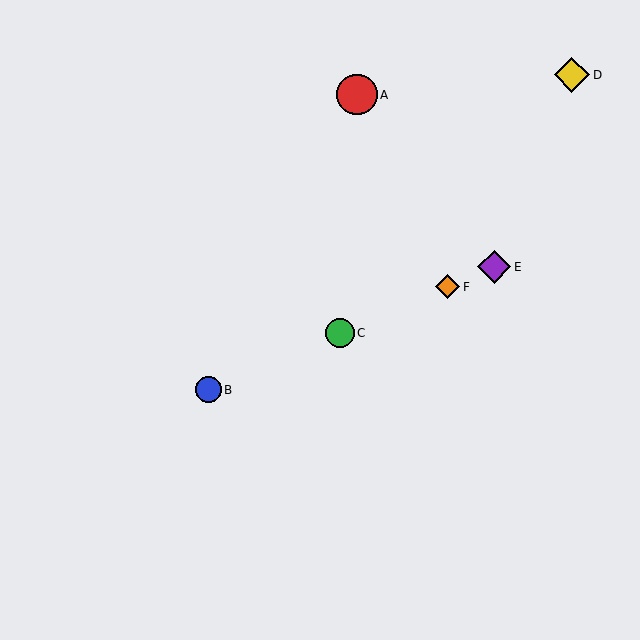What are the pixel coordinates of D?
Object D is at (572, 75).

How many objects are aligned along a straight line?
4 objects (B, C, E, F) are aligned along a straight line.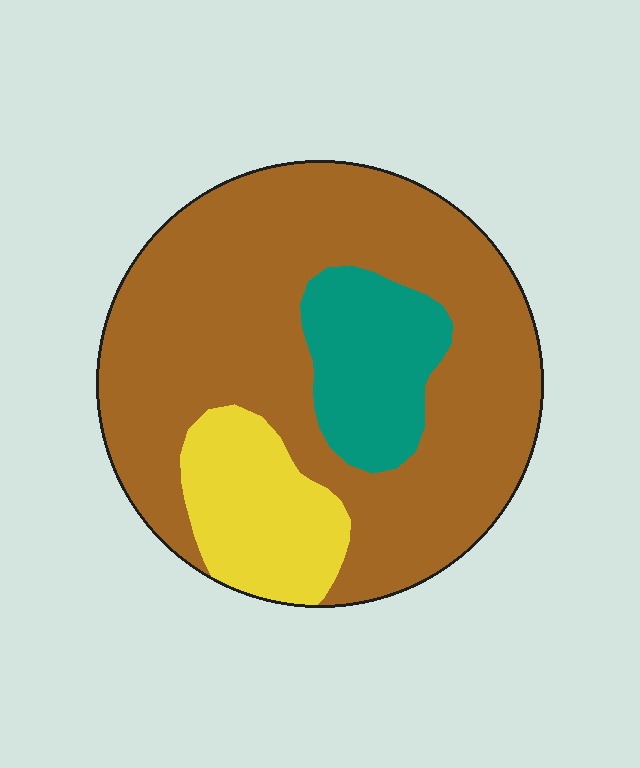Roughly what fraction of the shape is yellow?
Yellow takes up about one sixth (1/6) of the shape.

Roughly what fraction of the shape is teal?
Teal covers 14% of the shape.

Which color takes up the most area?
Brown, at roughly 70%.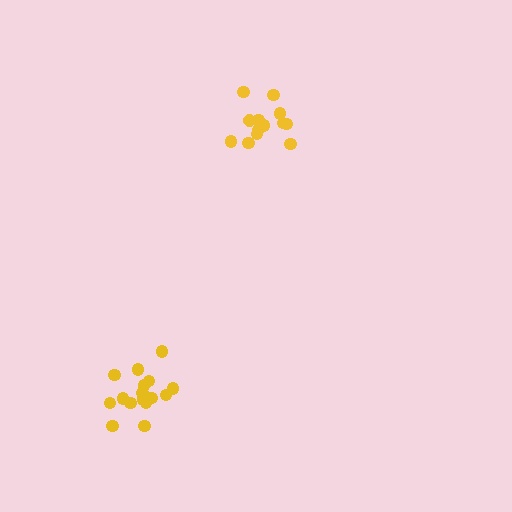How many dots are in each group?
Group 1: 16 dots, Group 2: 13 dots (29 total).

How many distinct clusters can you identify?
There are 2 distinct clusters.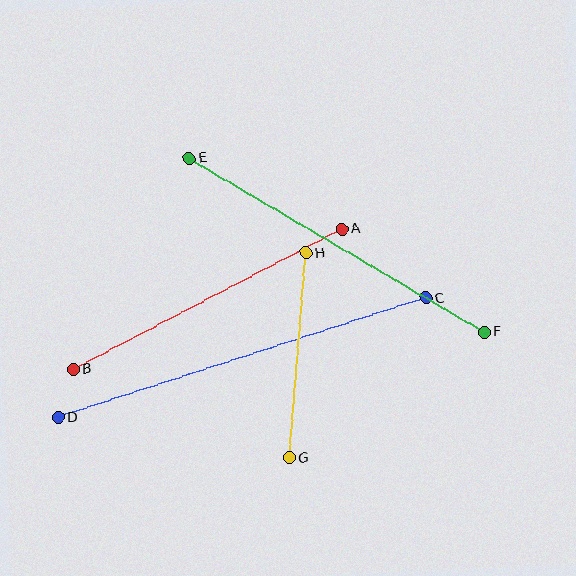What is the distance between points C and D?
The distance is approximately 386 pixels.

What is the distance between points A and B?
The distance is approximately 303 pixels.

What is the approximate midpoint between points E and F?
The midpoint is at approximately (337, 245) pixels.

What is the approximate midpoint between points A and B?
The midpoint is at approximately (208, 299) pixels.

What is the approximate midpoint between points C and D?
The midpoint is at approximately (242, 358) pixels.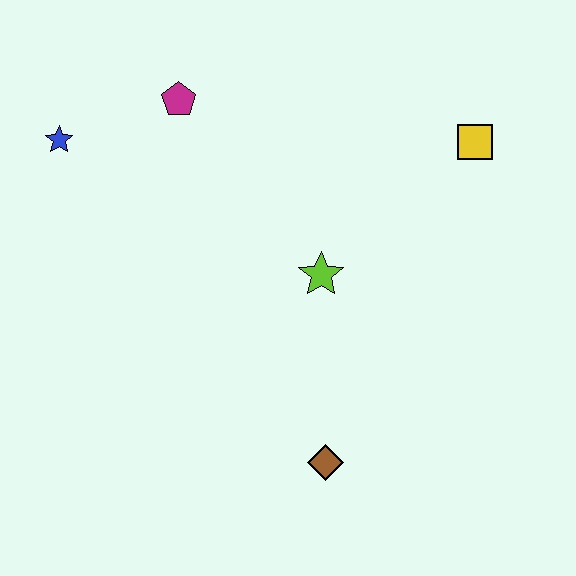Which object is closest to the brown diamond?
The lime star is closest to the brown diamond.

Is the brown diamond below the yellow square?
Yes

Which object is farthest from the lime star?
The blue star is farthest from the lime star.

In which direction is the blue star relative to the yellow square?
The blue star is to the left of the yellow square.